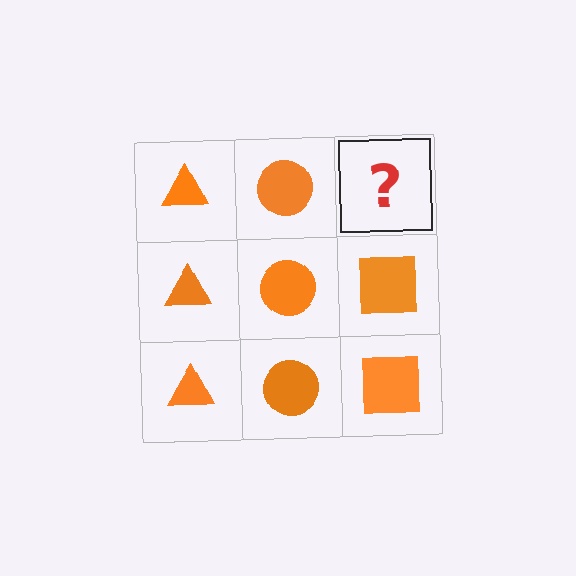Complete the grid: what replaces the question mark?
The question mark should be replaced with an orange square.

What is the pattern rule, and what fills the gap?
The rule is that each column has a consistent shape. The gap should be filled with an orange square.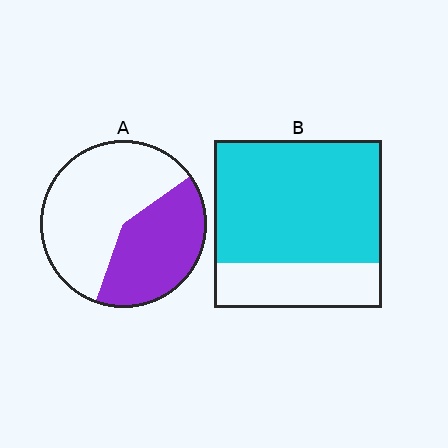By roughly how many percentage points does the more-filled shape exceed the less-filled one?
By roughly 35 percentage points (B over A).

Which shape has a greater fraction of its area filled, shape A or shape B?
Shape B.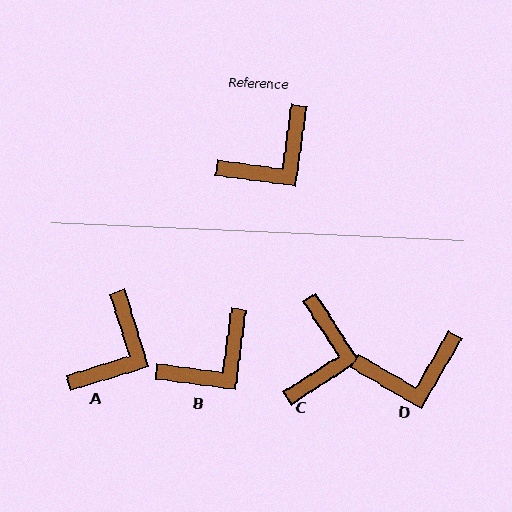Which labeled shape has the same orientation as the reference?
B.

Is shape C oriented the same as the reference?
No, it is off by about 40 degrees.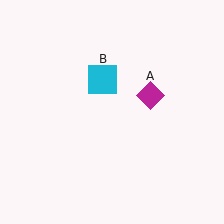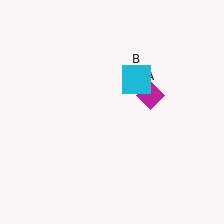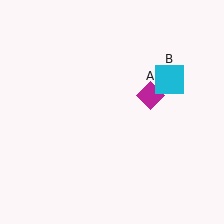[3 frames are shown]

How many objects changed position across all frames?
1 object changed position: cyan square (object B).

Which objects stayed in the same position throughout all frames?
Magenta diamond (object A) remained stationary.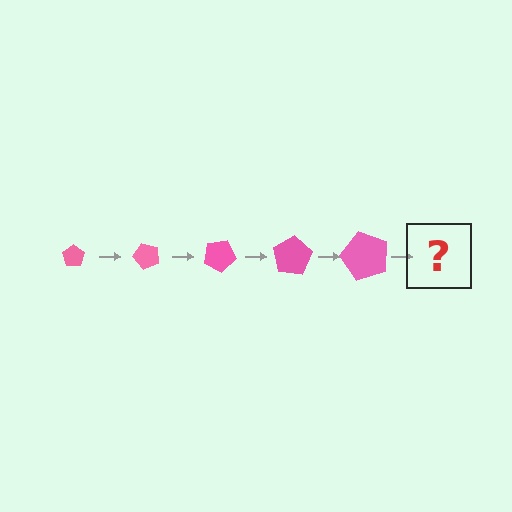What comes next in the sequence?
The next element should be a pentagon, larger than the previous one and rotated 250 degrees from the start.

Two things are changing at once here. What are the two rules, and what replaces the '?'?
The two rules are that the pentagon grows larger each step and it rotates 50 degrees each step. The '?' should be a pentagon, larger than the previous one and rotated 250 degrees from the start.